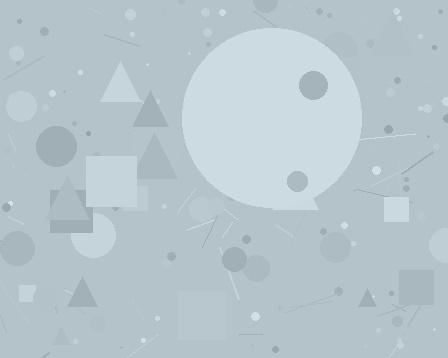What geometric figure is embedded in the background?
A circle is embedded in the background.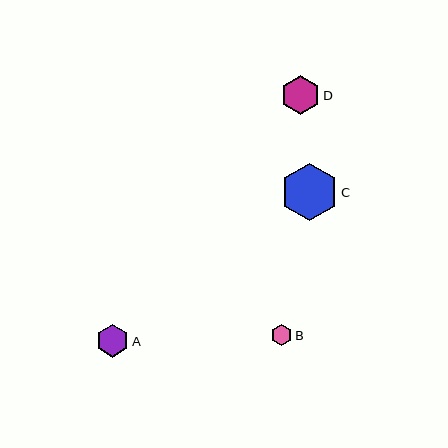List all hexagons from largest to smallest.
From largest to smallest: C, D, A, B.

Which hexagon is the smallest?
Hexagon B is the smallest with a size of approximately 21 pixels.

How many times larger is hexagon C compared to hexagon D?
Hexagon C is approximately 1.5 times the size of hexagon D.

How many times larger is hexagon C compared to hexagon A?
Hexagon C is approximately 1.8 times the size of hexagon A.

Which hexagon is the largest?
Hexagon C is the largest with a size of approximately 57 pixels.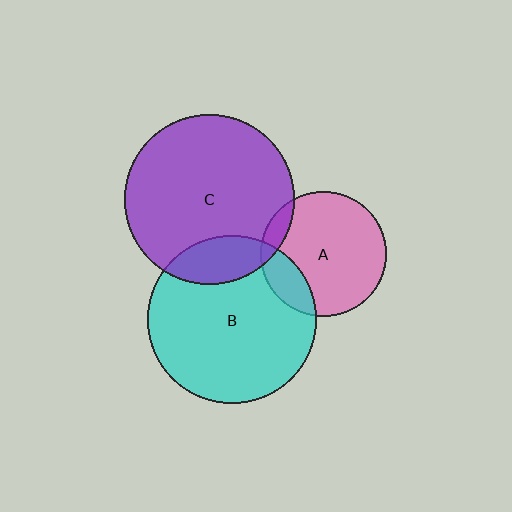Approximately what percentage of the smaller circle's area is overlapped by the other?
Approximately 20%.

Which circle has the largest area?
Circle C (purple).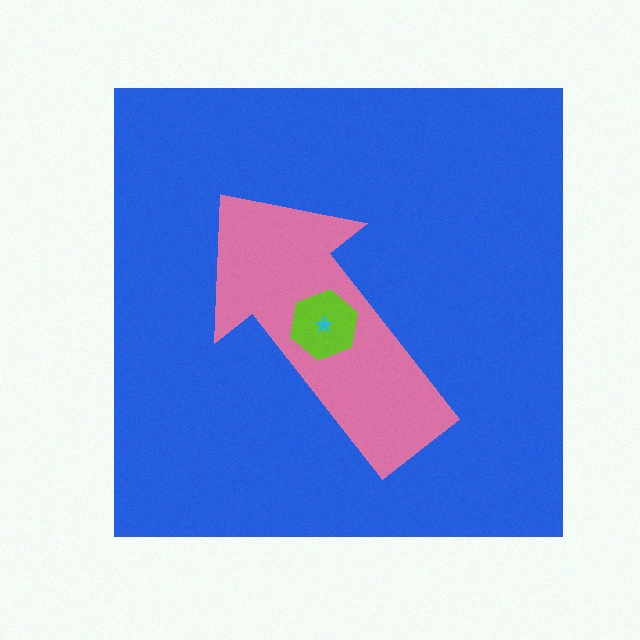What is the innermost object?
The cyan star.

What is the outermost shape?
The blue square.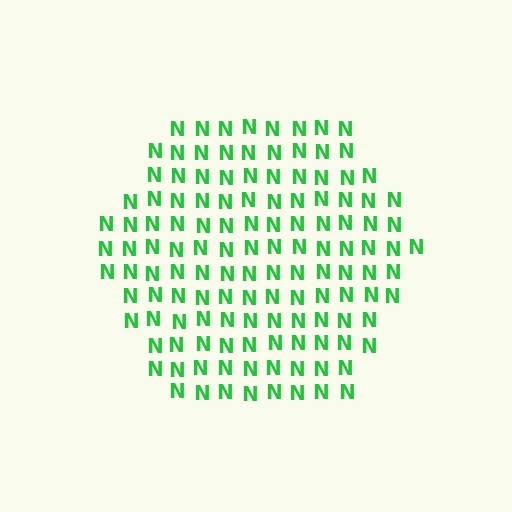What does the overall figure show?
The overall figure shows a hexagon.